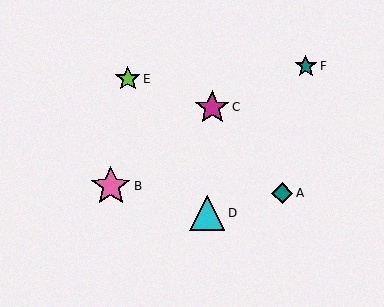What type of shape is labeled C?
Shape C is a magenta star.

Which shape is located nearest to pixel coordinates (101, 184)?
The pink star (labeled B) at (111, 186) is nearest to that location.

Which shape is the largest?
The pink star (labeled B) is the largest.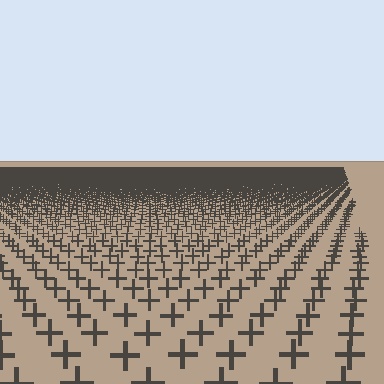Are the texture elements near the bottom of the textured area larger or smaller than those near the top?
Larger. Near the bottom, elements are closer to the viewer and appear at a bigger on-screen size.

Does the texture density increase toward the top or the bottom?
Density increases toward the top.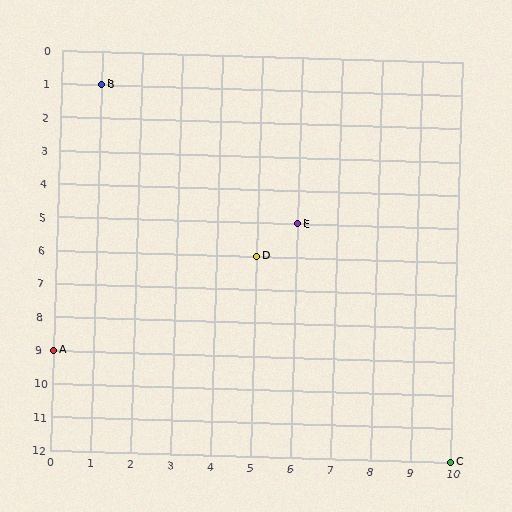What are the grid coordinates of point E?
Point E is at grid coordinates (6, 5).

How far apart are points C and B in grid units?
Points C and B are 9 columns and 11 rows apart (about 14.2 grid units diagonally).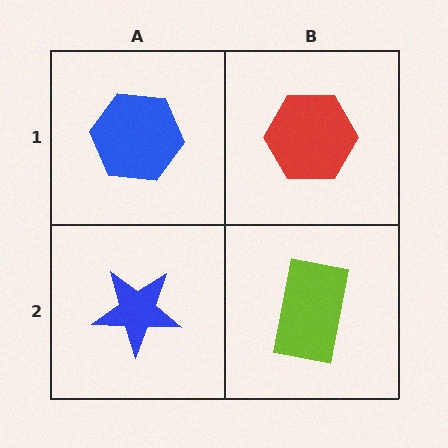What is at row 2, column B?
A lime rectangle.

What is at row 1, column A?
A blue hexagon.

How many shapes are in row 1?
2 shapes.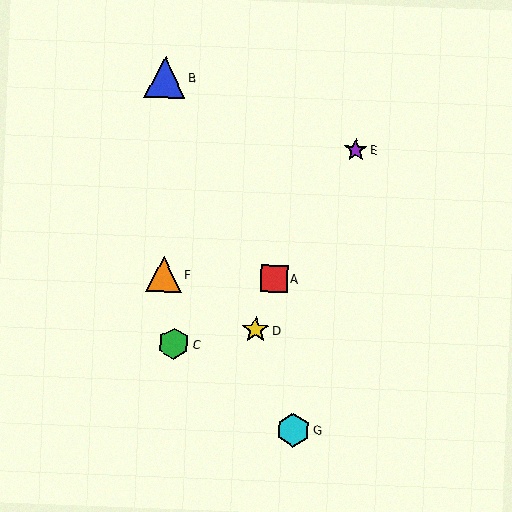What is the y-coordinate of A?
Object A is at y≈279.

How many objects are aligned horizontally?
2 objects (A, F) are aligned horizontally.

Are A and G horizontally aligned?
No, A is at y≈279 and G is at y≈430.